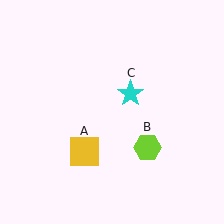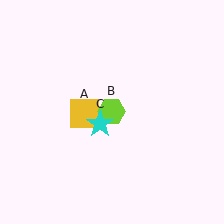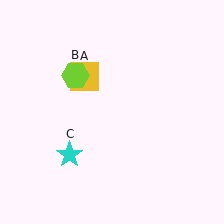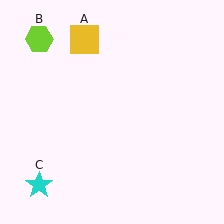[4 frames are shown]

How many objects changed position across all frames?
3 objects changed position: yellow square (object A), lime hexagon (object B), cyan star (object C).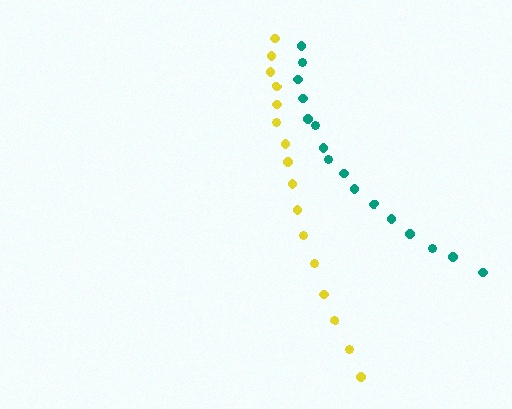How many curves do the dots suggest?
There are 2 distinct paths.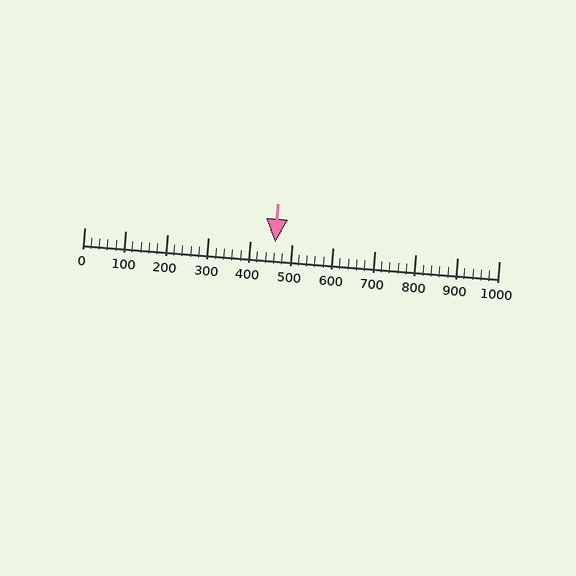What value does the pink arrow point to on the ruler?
The pink arrow points to approximately 460.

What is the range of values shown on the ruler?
The ruler shows values from 0 to 1000.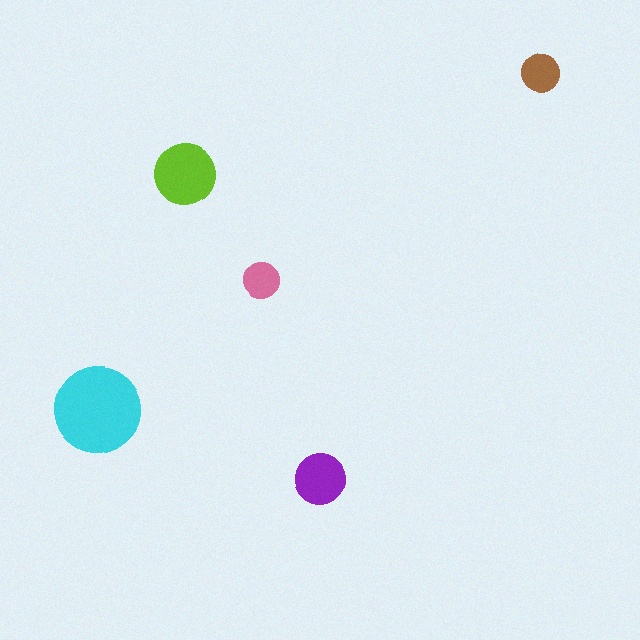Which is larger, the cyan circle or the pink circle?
The cyan one.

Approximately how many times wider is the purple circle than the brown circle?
About 1.5 times wider.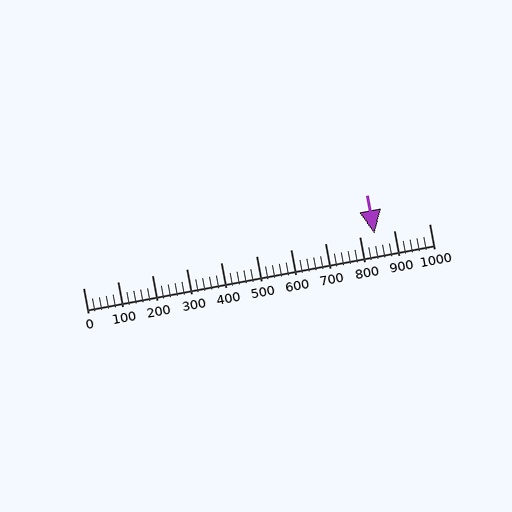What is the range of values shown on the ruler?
The ruler shows values from 0 to 1000.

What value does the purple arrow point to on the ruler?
The purple arrow points to approximately 843.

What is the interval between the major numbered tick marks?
The major tick marks are spaced 100 units apart.